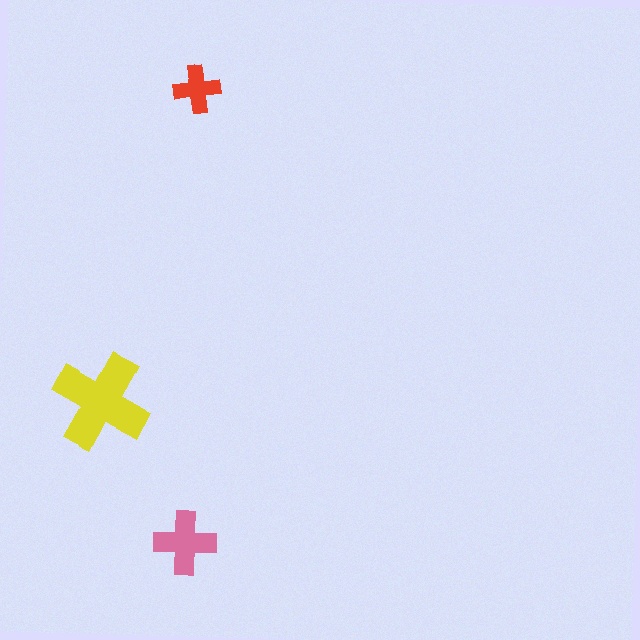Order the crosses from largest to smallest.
the yellow one, the pink one, the red one.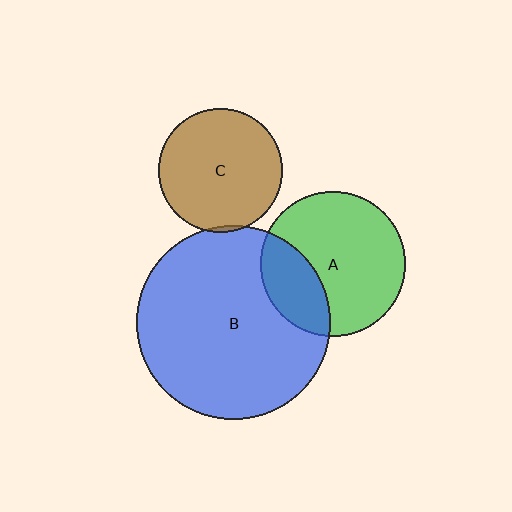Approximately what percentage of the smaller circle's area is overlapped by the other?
Approximately 5%.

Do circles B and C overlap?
Yes.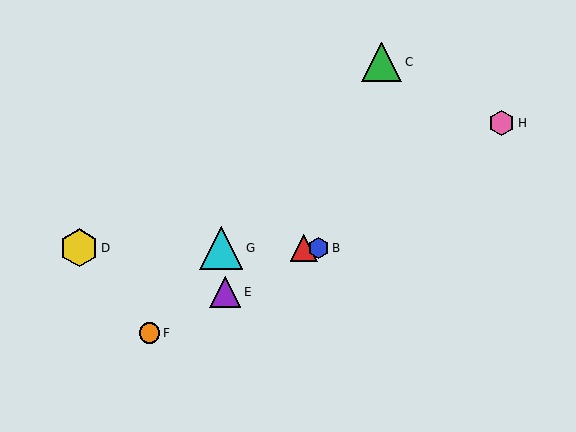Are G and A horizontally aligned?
Yes, both are at y≈248.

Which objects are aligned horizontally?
Objects A, B, D, G are aligned horizontally.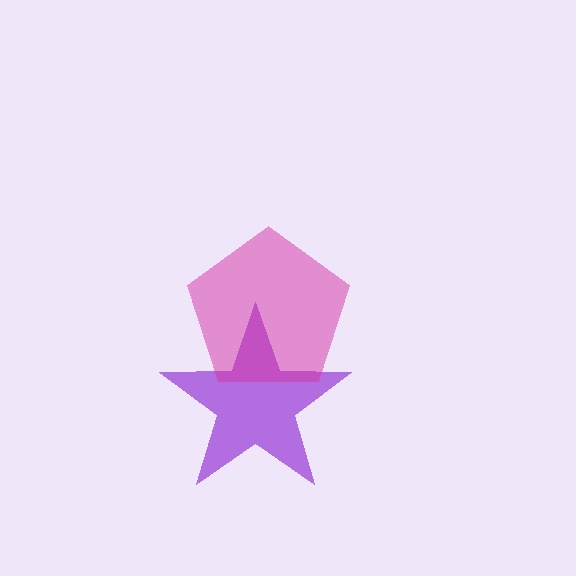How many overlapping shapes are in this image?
There are 2 overlapping shapes in the image.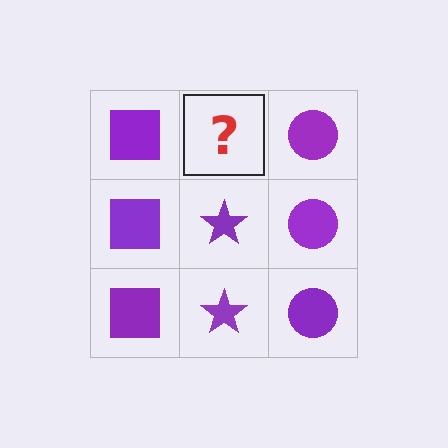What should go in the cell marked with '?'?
The missing cell should contain a purple star.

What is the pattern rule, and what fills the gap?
The rule is that each column has a consistent shape. The gap should be filled with a purple star.